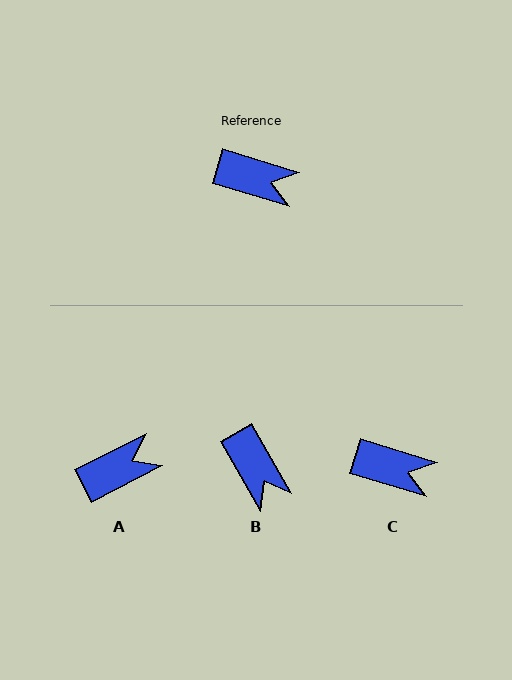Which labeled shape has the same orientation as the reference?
C.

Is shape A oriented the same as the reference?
No, it is off by about 44 degrees.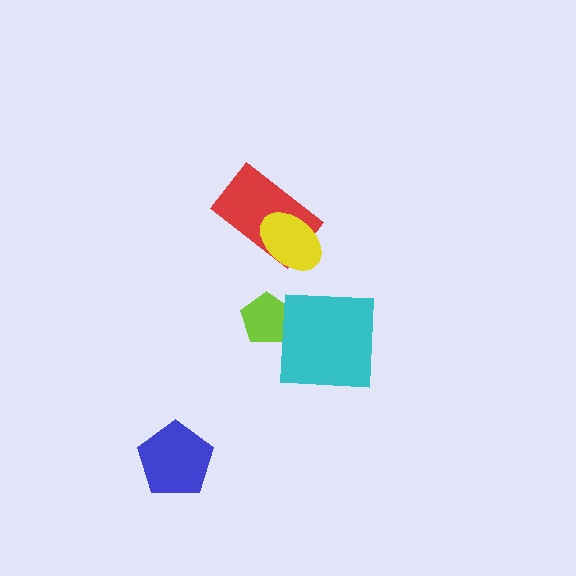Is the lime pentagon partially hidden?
Yes, it is partially covered by another shape.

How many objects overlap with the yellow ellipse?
1 object overlaps with the yellow ellipse.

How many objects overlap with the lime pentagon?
1 object overlaps with the lime pentagon.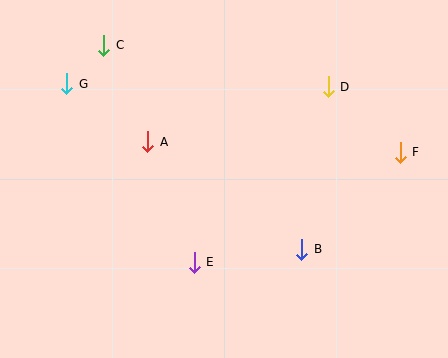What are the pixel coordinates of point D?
Point D is at (328, 87).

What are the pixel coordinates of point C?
Point C is at (104, 45).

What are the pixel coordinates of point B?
Point B is at (302, 249).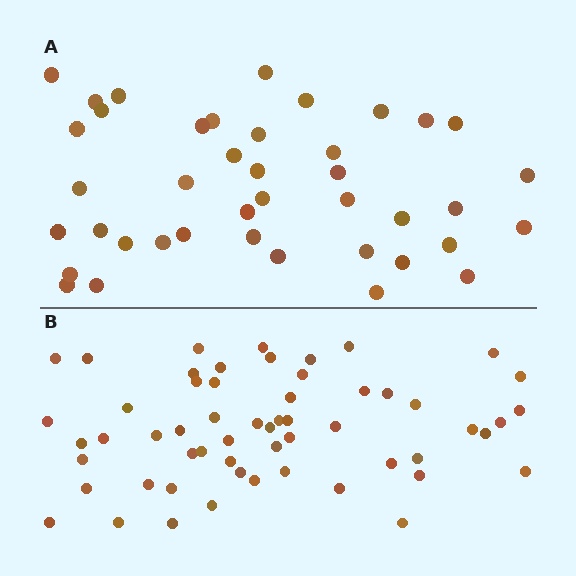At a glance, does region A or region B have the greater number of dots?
Region B (the bottom region) has more dots.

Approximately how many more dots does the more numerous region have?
Region B has approximately 15 more dots than region A.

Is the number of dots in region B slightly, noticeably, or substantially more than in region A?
Region B has noticeably more, but not dramatically so. The ratio is roughly 1.4 to 1.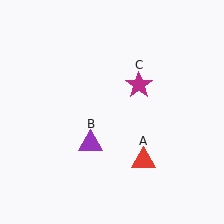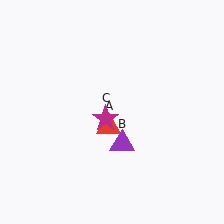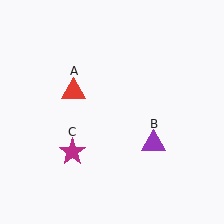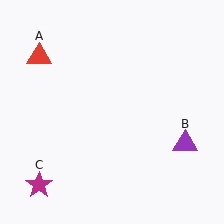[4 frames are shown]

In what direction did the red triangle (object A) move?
The red triangle (object A) moved up and to the left.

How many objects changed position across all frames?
3 objects changed position: red triangle (object A), purple triangle (object B), magenta star (object C).